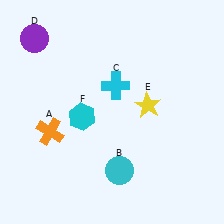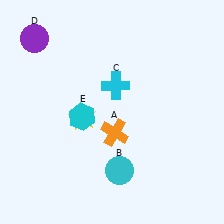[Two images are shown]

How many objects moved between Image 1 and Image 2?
2 objects moved between the two images.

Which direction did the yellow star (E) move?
The yellow star (E) moved left.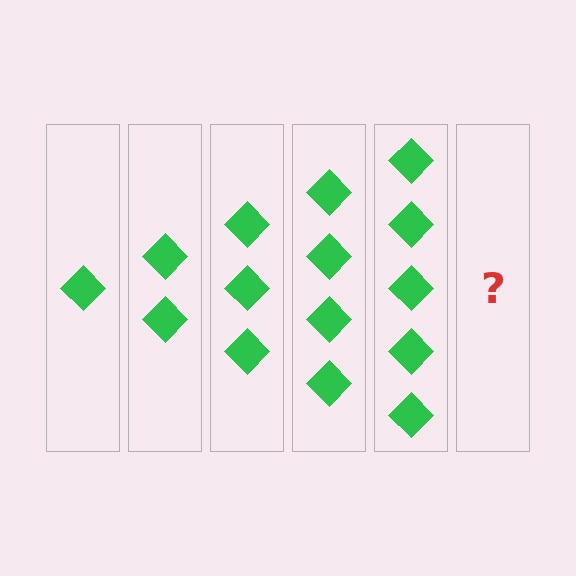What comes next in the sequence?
The next element should be 6 diamonds.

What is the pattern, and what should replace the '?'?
The pattern is that each step adds one more diamond. The '?' should be 6 diamonds.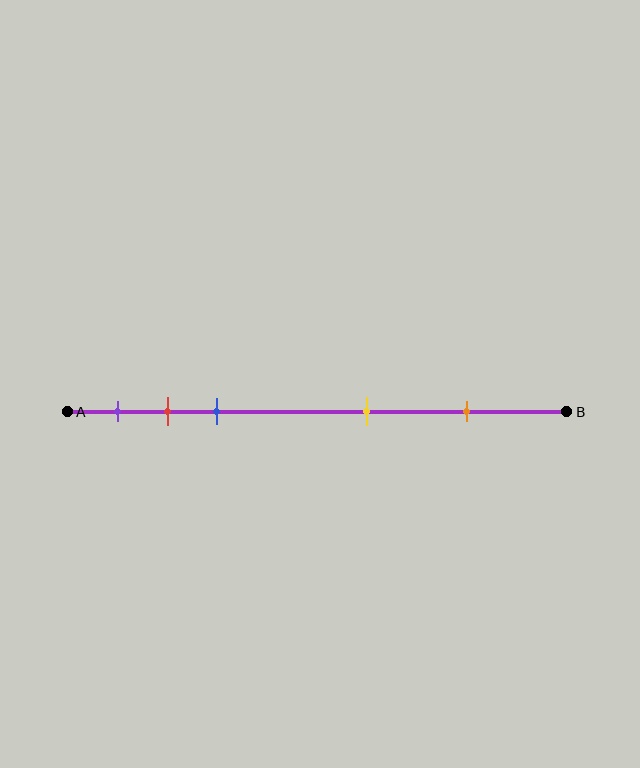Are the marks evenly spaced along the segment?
No, the marks are not evenly spaced.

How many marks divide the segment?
There are 5 marks dividing the segment.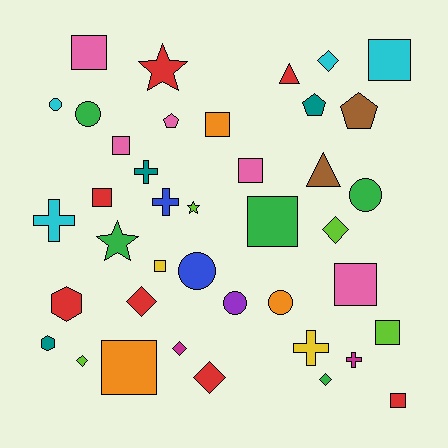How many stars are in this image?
There are 3 stars.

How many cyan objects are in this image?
There are 4 cyan objects.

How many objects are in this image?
There are 40 objects.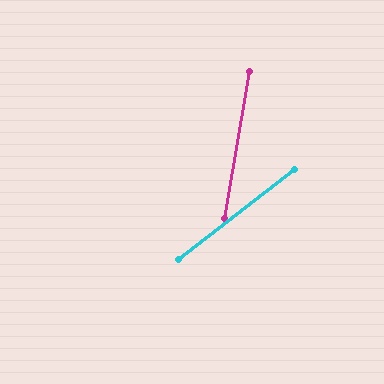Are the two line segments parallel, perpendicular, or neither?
Neither parallel nor perpendicular — they differ by about 42°.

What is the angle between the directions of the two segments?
Approximately 42 degrees.